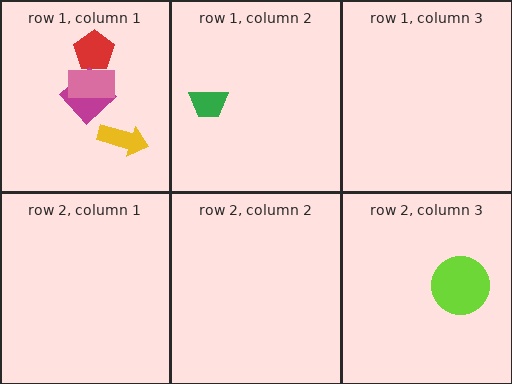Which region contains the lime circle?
The row 2, column 3 region.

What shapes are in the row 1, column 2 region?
The green trapezoid.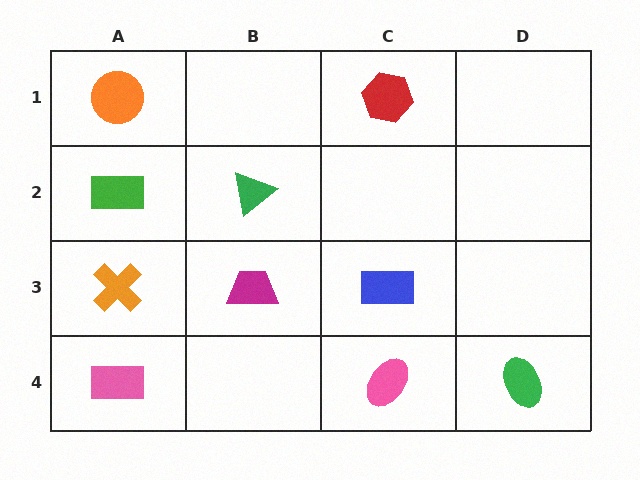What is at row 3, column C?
A blue rectangle.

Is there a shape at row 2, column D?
No, that cell is empty.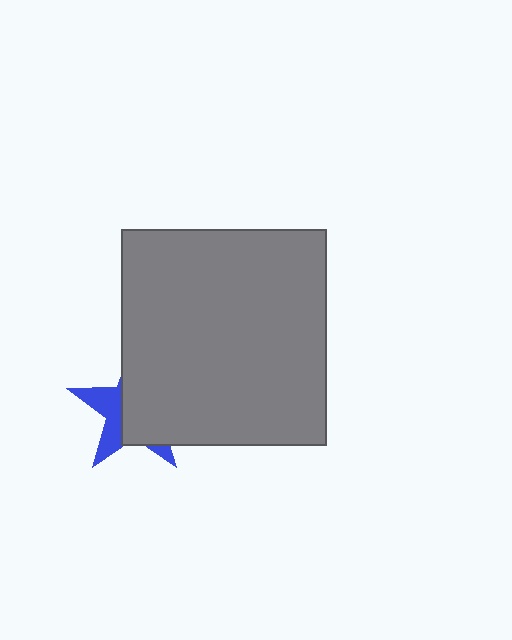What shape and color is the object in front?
The object in front is a gray rectangle.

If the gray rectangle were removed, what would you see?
You would see the complete blue star.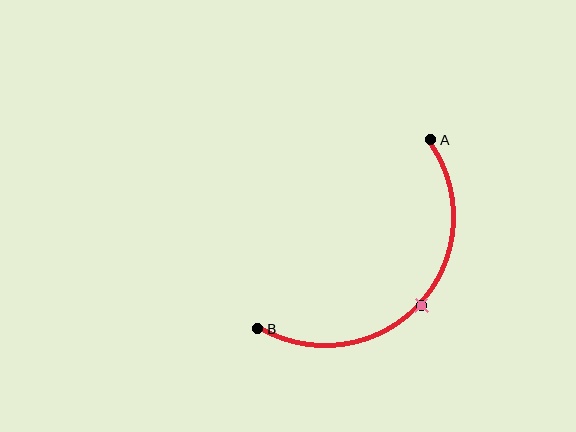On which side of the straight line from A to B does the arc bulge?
The arc bulges below and to the right of the straight line connecting A and B.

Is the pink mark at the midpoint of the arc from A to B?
Yes. The pink mark lies on the arc at equal arc-length from both A and B — it is the arc midpoint.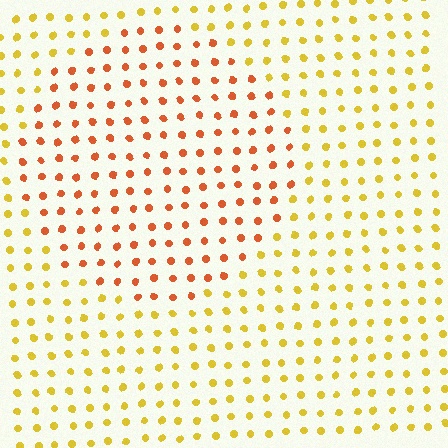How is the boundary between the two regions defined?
The boundary is defined purely by a slight shift in hue (about 37 degrees). Spacing, size, and orientation are identical on both sides.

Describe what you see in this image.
The image is filled with small yellow elements in a uniform arrangement. A circle-shaped region is visible where the elements are tinted to a slightly different hue, forming a subtle color boundary.